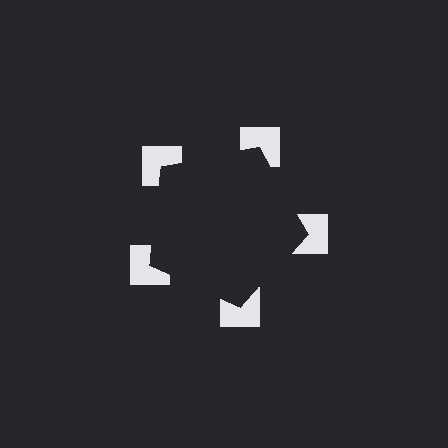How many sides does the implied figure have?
5 sides.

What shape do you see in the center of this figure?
An illusory pentagon — its edges are inferred from the aligned wedge cuts in the notched squares, not physically drawn.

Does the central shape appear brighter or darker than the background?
It typically appears slightly darker than the background, even though no actual brightness change is drawn.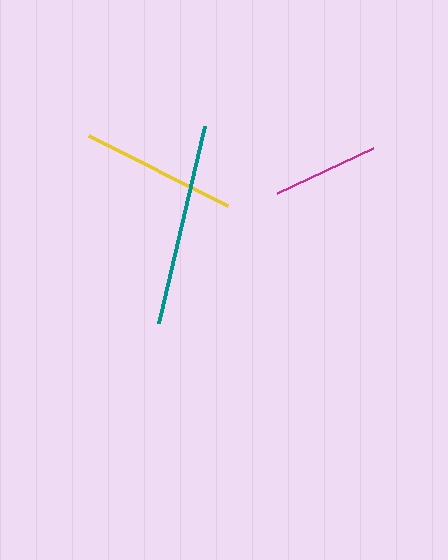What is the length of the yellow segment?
The yellow segment is approximately 156 pixels long.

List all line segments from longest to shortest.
From longest to shortest: teal, yellow, magenta.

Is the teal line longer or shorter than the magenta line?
The teal line is longer than the magenta line.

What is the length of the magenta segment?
The magenta segment is approximately 106 pixels long.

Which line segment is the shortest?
The magenta line is the shortest at approximately 106 pixels.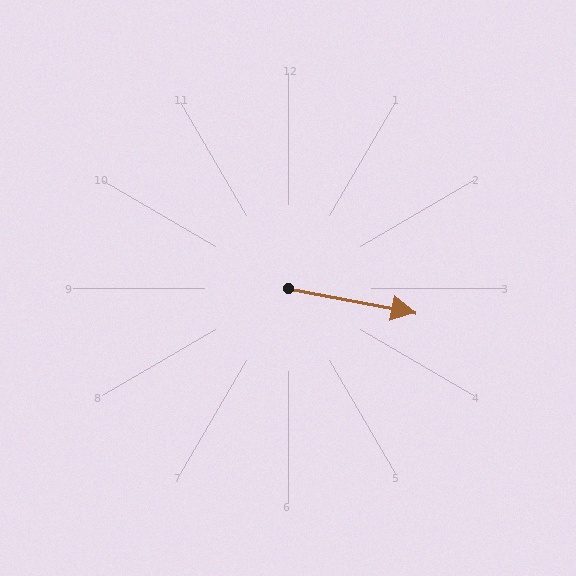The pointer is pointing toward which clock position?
Roughly 3 o'clock.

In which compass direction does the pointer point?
East.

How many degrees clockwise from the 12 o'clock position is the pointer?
Approximately 101 degrees.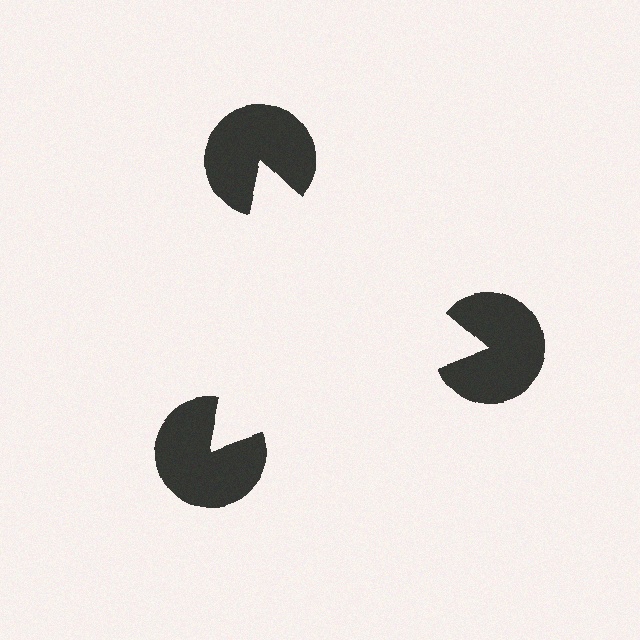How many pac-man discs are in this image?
There are 3 — one at each vertex of the illusory triangle.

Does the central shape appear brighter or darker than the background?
It typically appears slightly brighter than the background, even though no actual brightness change is drawn.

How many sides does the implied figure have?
3 sides.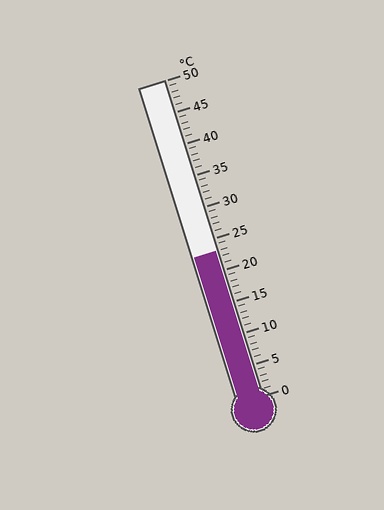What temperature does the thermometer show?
The thermometer shows approximately 23°C.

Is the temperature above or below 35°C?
The temperature is below 35°C.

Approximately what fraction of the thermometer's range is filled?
The thermometer is filled to approximately 45% of its range.